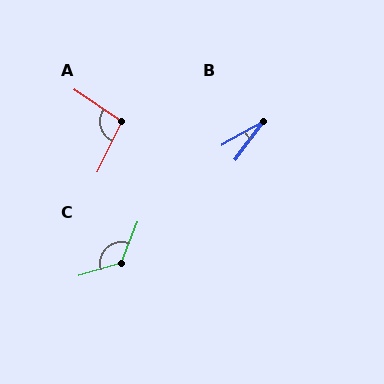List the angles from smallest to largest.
B (24°), A (97°), C (129°).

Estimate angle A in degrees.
Approximately 97 degrees.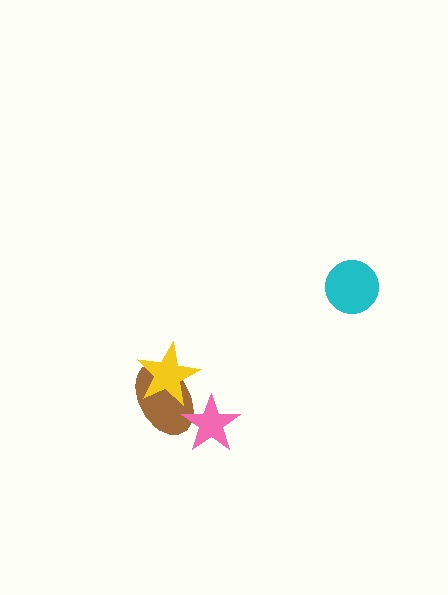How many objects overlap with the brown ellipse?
2 objects overlap with the brown ellipse.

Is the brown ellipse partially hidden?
Yes, it is partially covered by another shape.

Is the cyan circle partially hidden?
No, no other shape covers it.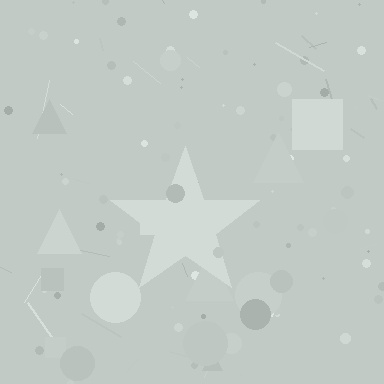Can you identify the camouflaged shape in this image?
The camouflaged shape is a star.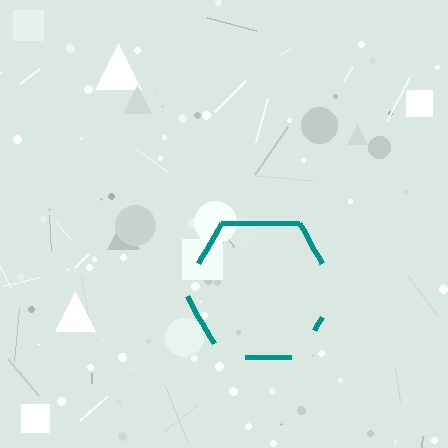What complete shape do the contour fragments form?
The contour fragments form a hexagon.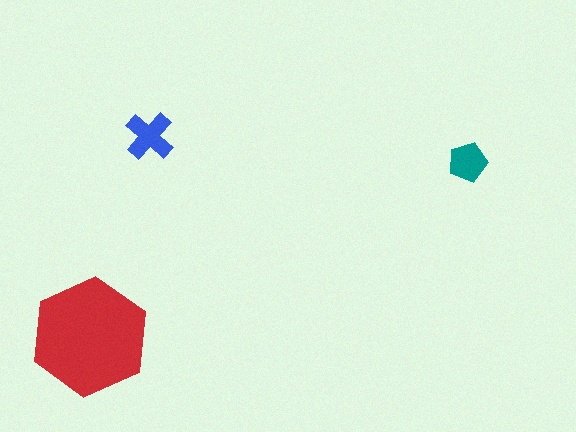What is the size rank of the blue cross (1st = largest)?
2nd.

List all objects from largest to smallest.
The red hexagon, the blue cross, the teal pentagon.